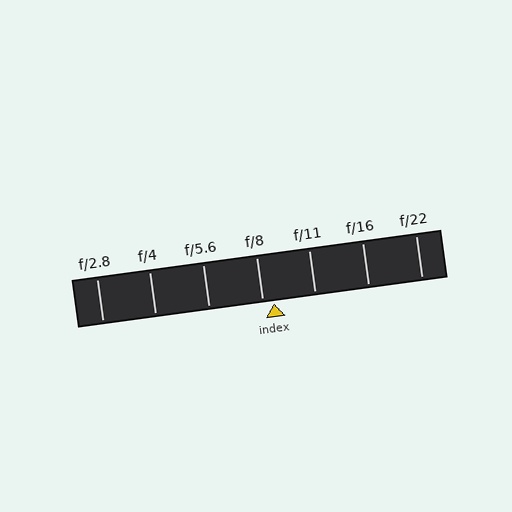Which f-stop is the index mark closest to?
The index mark is closest to f/8.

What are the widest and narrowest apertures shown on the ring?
The widest aperture shown is f/2.8 and the narrowest is f/22.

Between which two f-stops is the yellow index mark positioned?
The index mark is between f/8 and f/11.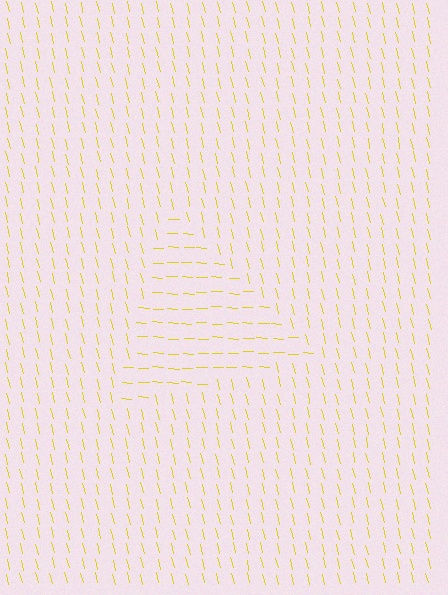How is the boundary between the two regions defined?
The boundary is defined purely by a change in line orientation (approximately 74 degrees difference). All lines are the same color and thickness.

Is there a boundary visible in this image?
Yes, there is a texture boundary formed by a change in line orientation.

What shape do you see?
I see a triangle.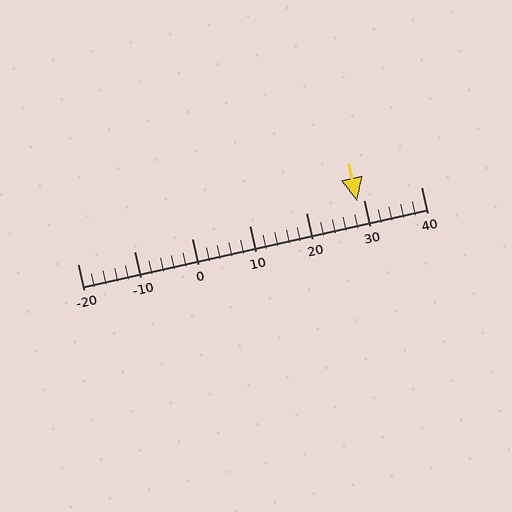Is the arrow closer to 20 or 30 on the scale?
The arrow is closer to 30.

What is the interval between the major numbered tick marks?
The major tick marks are spaced 10 units apart.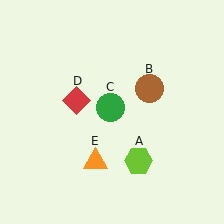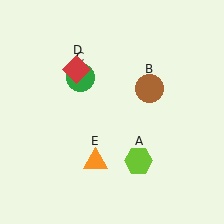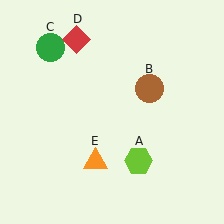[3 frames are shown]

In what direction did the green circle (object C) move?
The green circle (object C) moved up and to the left.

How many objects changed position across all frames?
2 objects changed position: green circle (object C), red diamond (object D).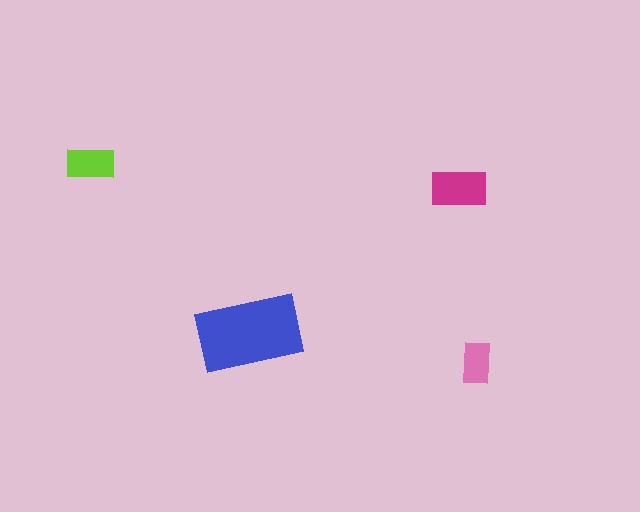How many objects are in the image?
There are 4 objects in the image.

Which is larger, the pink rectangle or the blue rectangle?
The blue one.